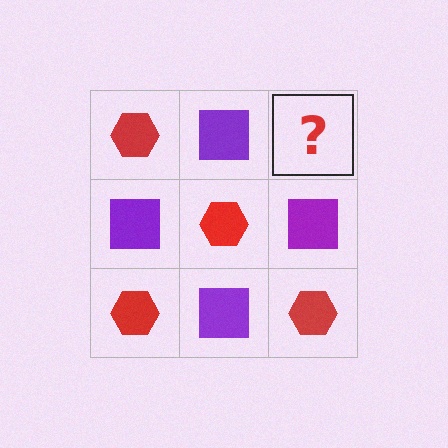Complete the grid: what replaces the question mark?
The question mark should be replaced with a red hexagon.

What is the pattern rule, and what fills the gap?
The rule is that it alternates red hexagon and purple square in a checkerboard pattern. The gap should be filled with a red hexagon.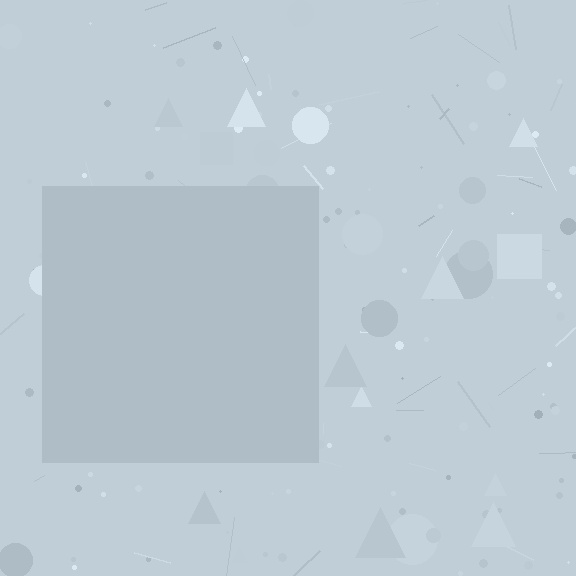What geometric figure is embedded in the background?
A square is embedded in the background.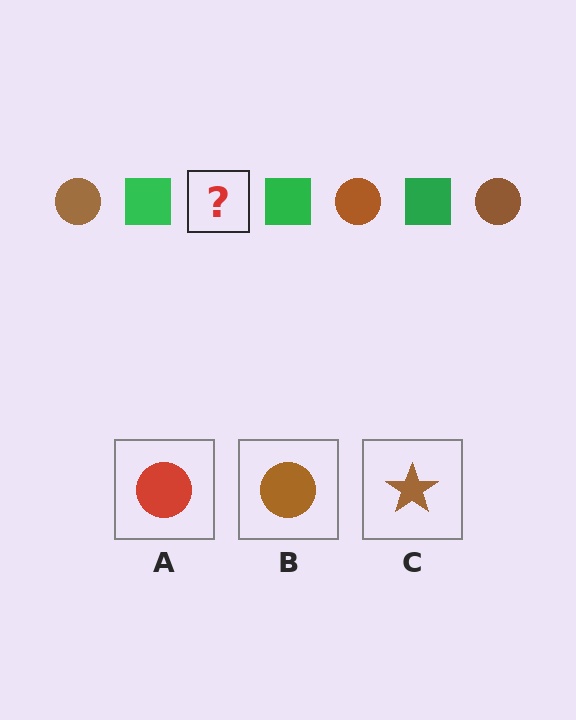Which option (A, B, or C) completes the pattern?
B.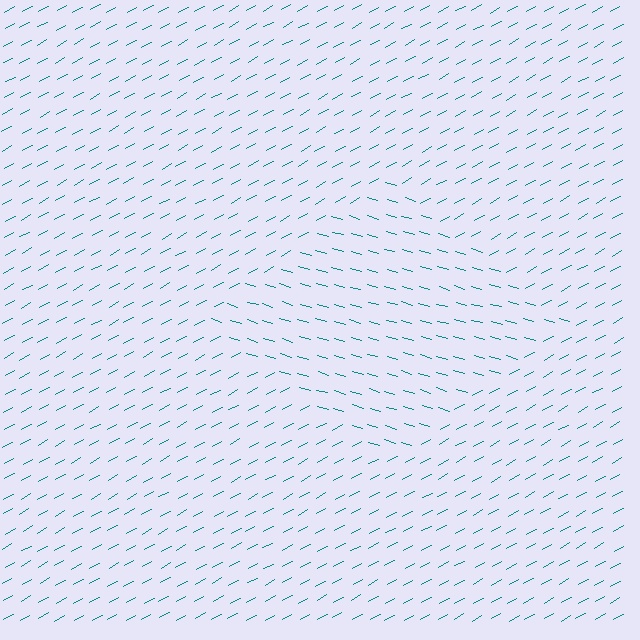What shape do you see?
I see a diamond.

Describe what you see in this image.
The image is filled with small teal line segments. A diamond region in the image has lines oriented differently from the surrounding lines, creating a visible texture boundary.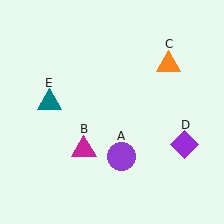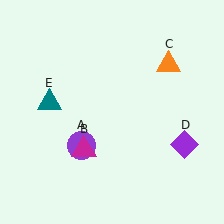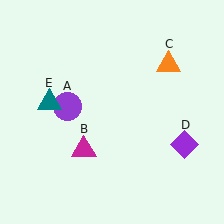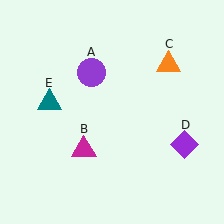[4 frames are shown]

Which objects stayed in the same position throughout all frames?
Magenta triangle (object B) and orange triangle (object C) and purple diamond (object D) and teal triangle (object E) remained stationary.